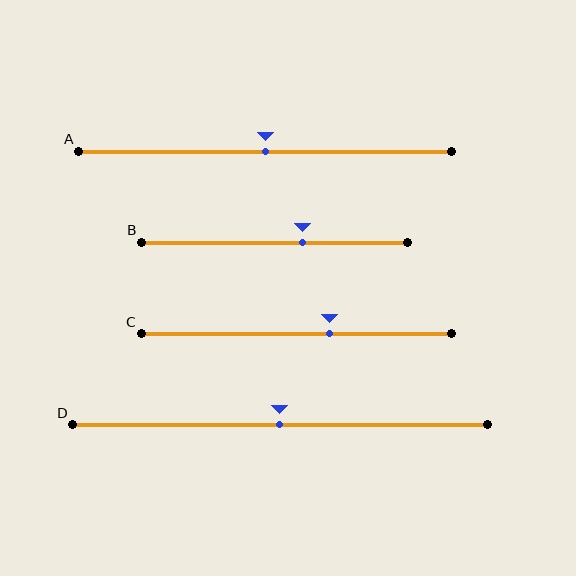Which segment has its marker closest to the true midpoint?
Segment A has its marker closest to the true midpoint.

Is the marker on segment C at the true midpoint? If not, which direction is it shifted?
No, the marker on segment C is shifted to the right by about 11% of the segment length.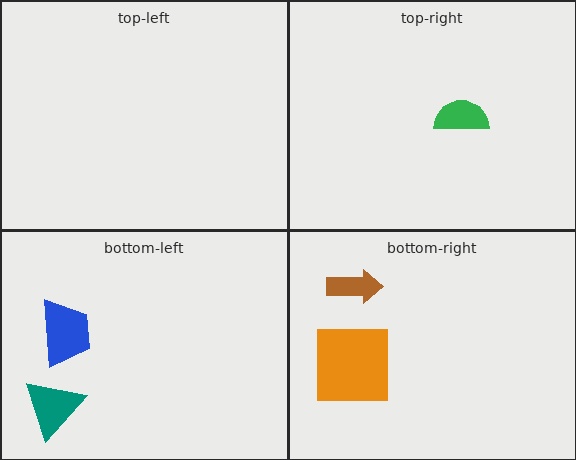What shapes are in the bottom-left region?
The teal triangle, the blue trapezoid.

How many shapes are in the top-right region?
1.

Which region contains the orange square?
The bottom-right region.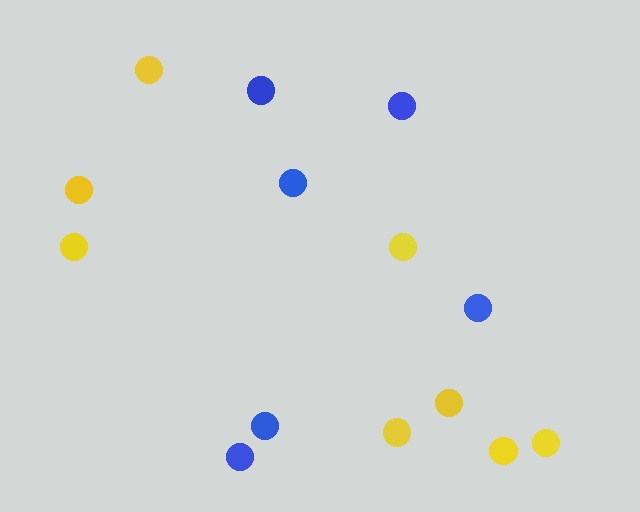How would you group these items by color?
There are 2 groups: one group of blue circles (6) and one group of yellow circles (8).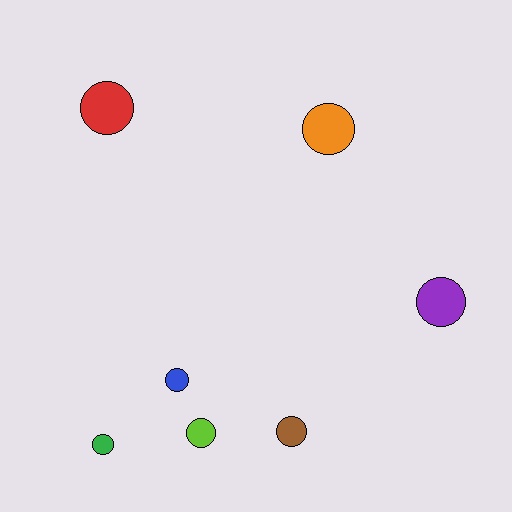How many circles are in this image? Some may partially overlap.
There are 7 circles.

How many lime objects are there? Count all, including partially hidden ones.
There is 1 lime object.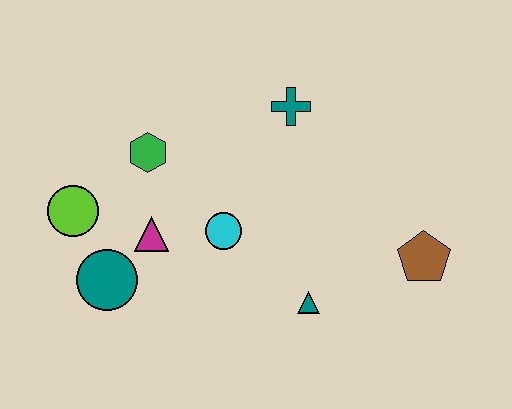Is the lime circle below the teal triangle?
No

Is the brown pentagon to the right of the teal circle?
Yes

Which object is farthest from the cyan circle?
The brown pentagon is farthest from the cyan circle.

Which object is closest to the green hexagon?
The magenta triangle is closest to the green hexagon.